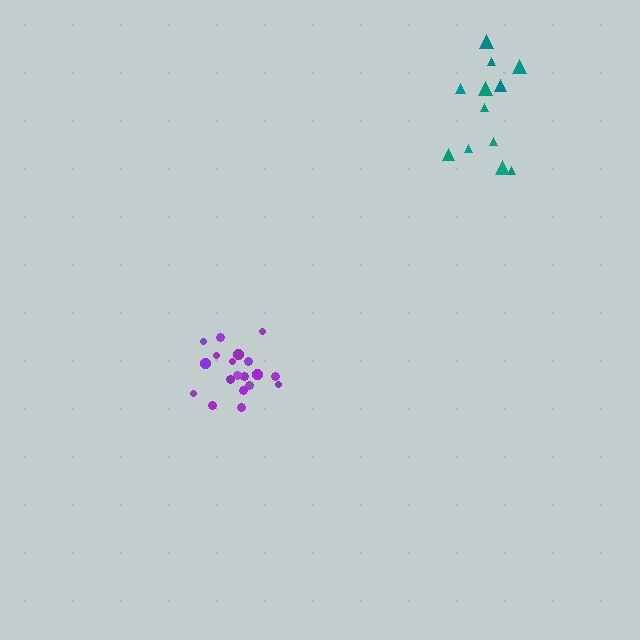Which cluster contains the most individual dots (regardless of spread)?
Purple (19).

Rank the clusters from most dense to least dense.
purple, teal.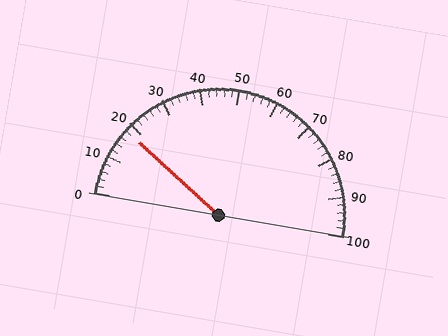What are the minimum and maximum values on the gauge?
The gauge ranges from 0 to 100.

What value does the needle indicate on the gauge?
The needle indicates approximately 18.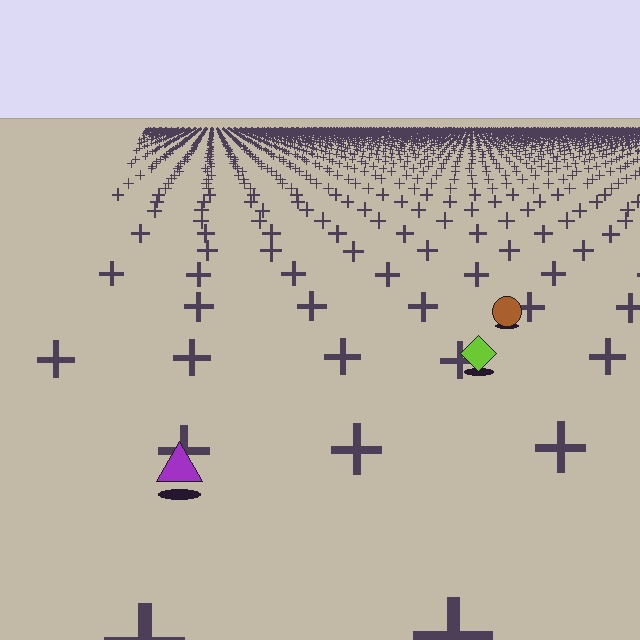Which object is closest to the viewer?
The purple triangle is closest. The texture marks near it are larger and more spread out.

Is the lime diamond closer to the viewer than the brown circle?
Yes. The lime diamond is closer — you can tell from the texture gradient: the ground texture is coarser near it.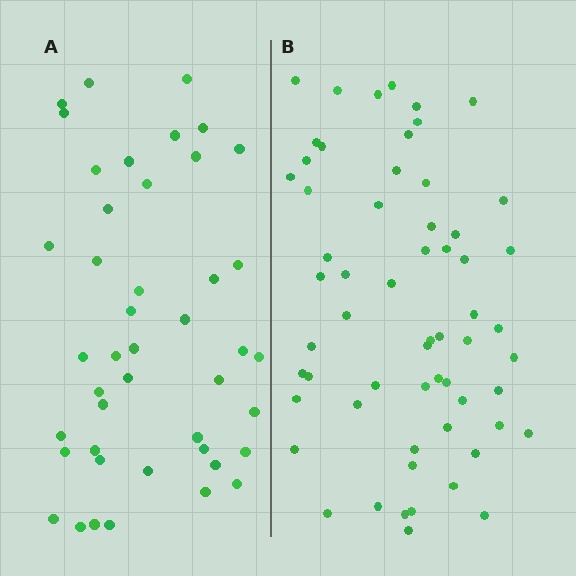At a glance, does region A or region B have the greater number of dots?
Region B (the right region) has more dots.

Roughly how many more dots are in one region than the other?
Region B has approximately 15 more dots than region A.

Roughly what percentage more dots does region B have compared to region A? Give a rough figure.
About 35% more.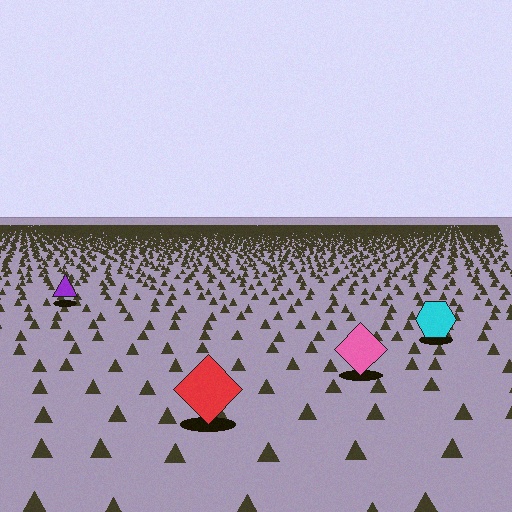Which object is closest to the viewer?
The red diamond is closest. The texture marks near it are larger and more spread out.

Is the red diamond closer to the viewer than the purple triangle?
Yes. The red diamond is closer — you can tell from the texture gradient: the ground texture is coarser near it.